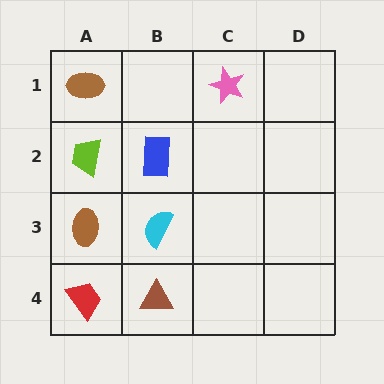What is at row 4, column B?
A brown triangle.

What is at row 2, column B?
A blue rectangle.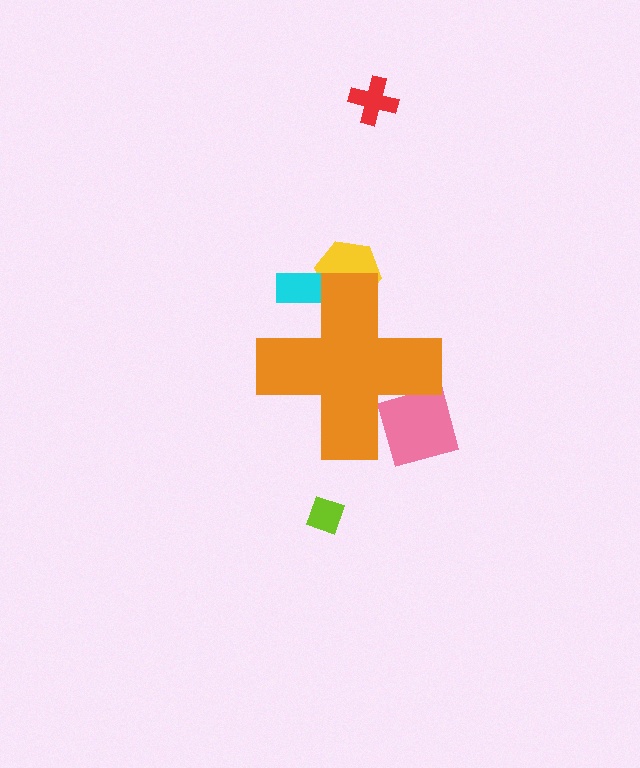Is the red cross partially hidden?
No, the red cross is fully visible.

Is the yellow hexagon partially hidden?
Yes, the yellow hexagon is partially hidden behind the orange cross.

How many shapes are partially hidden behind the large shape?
3 shapes are partially hidden.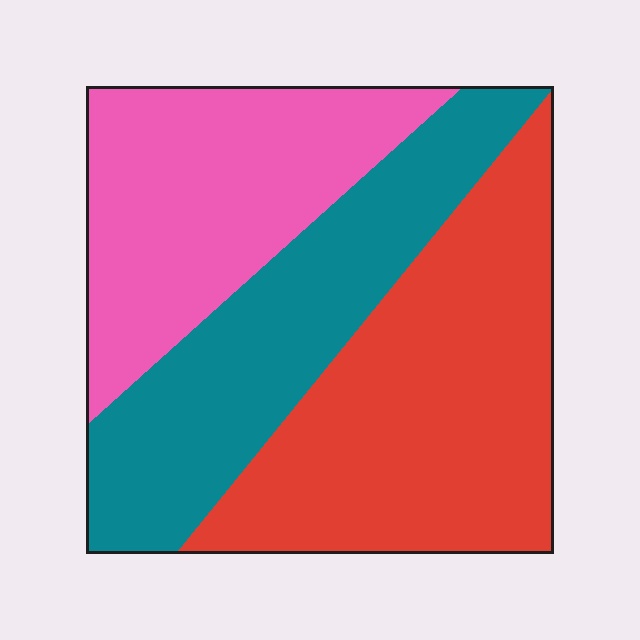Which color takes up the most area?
Red, at roughly 40%.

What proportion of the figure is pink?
Pink takes up about one third (1/3) of the figure.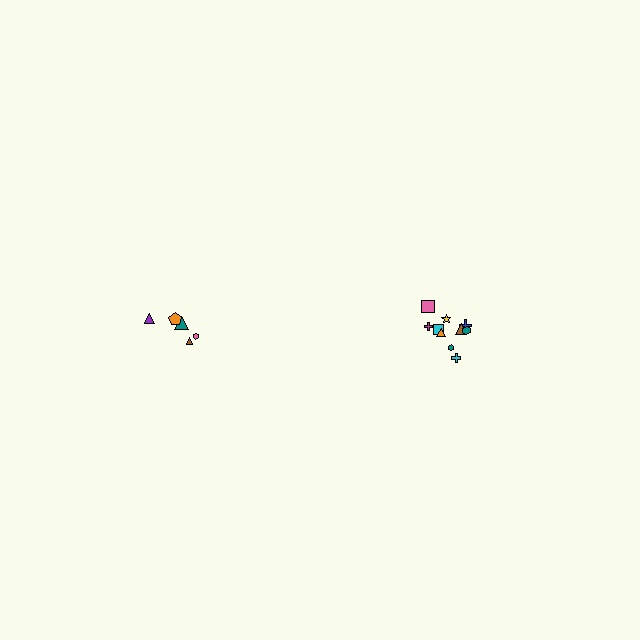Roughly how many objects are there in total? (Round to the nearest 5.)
Roughly 15 objects in total.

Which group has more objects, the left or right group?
The right group.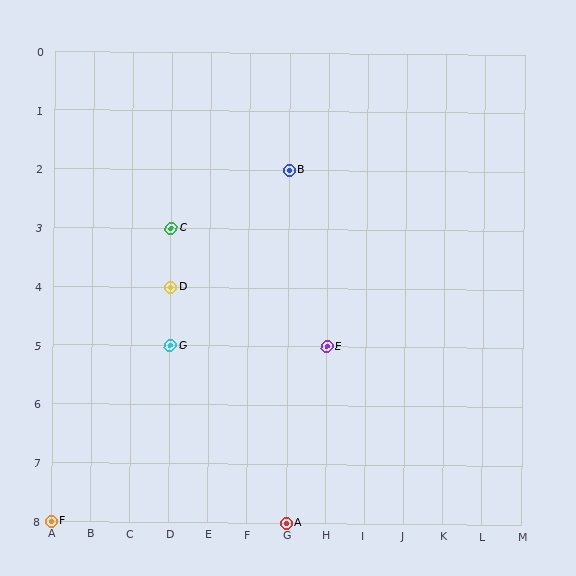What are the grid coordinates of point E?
Point E is at grid coordinates (H, 5).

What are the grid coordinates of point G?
Point G is at grid coordinates (D, 5).